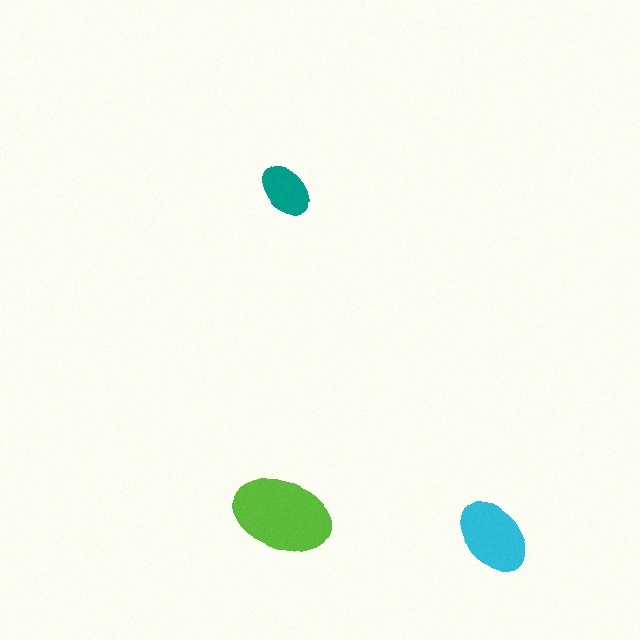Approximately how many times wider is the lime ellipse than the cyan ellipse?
About 1.5 times wider.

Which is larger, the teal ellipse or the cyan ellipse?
The cyan one.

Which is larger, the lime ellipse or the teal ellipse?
The lime one.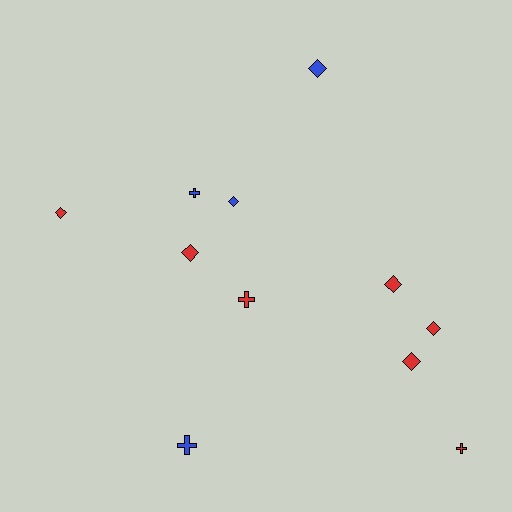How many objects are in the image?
There are 11 objects.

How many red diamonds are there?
There are 5 red diamonds.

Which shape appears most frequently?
Diamond, with 7 objects.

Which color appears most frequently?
Red, with 7 objects.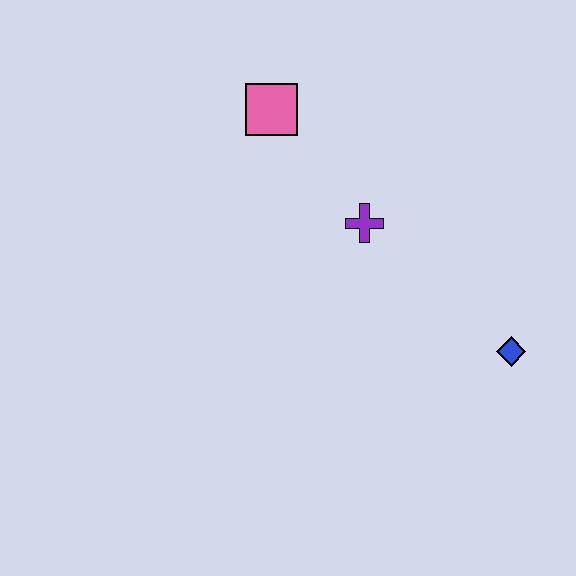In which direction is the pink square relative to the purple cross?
The pink square is above the purple cross.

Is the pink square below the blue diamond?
No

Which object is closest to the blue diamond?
The purple cross is closest to the blue diamond.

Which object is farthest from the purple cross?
The blue diamond is farthest from the purple cross.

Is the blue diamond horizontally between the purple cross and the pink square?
No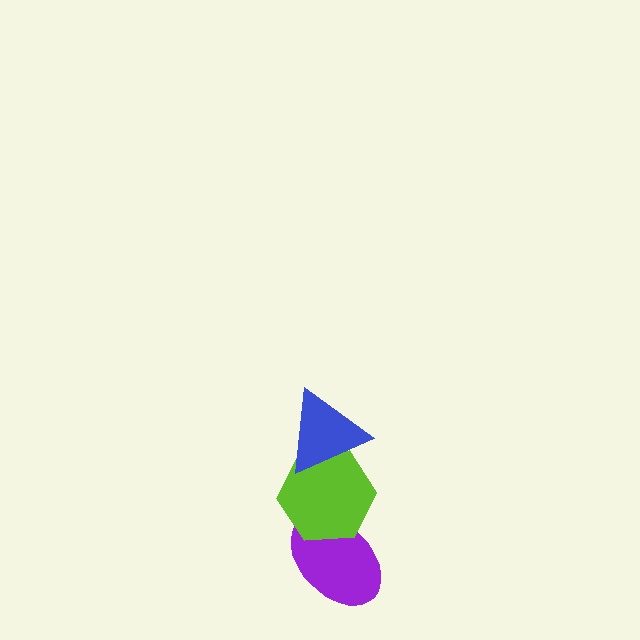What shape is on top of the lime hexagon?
The blue triangle is on top of the lime hexagon.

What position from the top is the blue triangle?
The blue triangle is 1st from the top.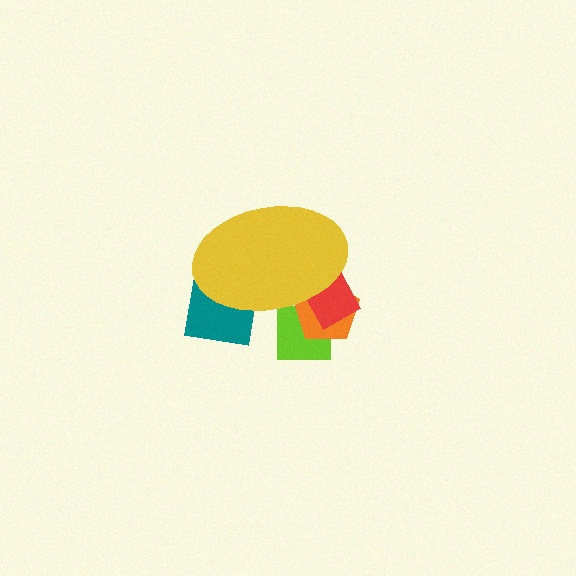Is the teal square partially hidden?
Yes, the teal square is partially hidden behind the yellow ellipse.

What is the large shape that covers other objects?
A yellow ellipse.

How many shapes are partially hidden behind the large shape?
5 shapes are partially hidden.